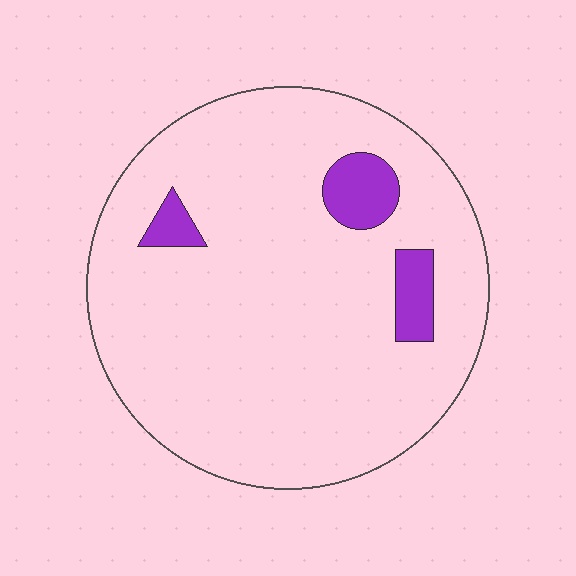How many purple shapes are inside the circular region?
3.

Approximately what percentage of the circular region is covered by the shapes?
Approximately 10%.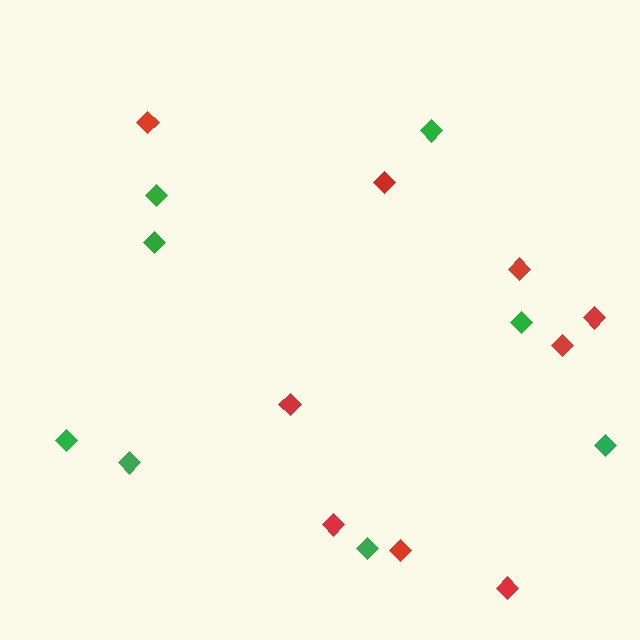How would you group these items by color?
There are 2 groups: one group of green diamonds (8) and one group of red diamonds (9).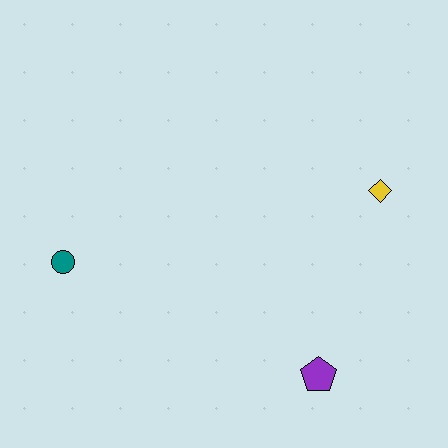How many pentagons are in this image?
There is 1 pentagon.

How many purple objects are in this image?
There is 1 purple object.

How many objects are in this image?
There are 3 objects.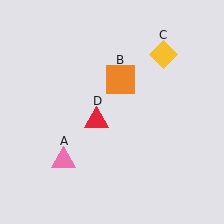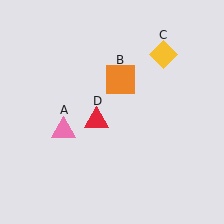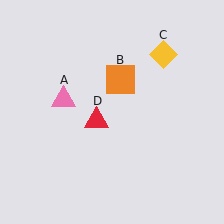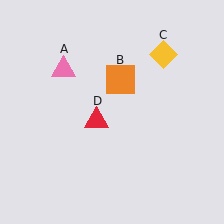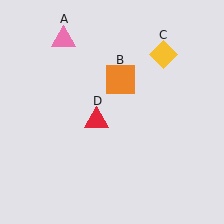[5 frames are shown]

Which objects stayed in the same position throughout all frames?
Orange square (object B) and yellow diamond (object C) and red triangle (object D) remained stationary.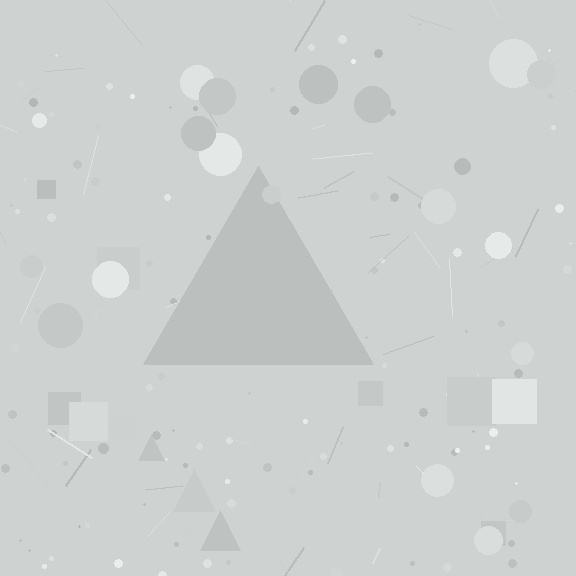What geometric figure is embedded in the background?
A triangle is embedded in the background.